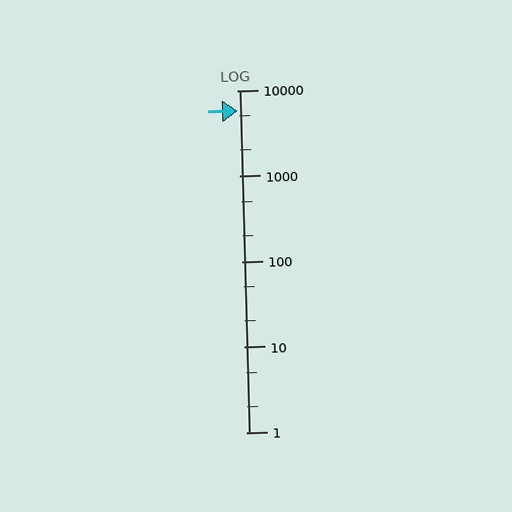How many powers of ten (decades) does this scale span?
The scale spans 4 decades, from 1 to 10000.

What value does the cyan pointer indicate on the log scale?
The pointer indicates approximately 5800.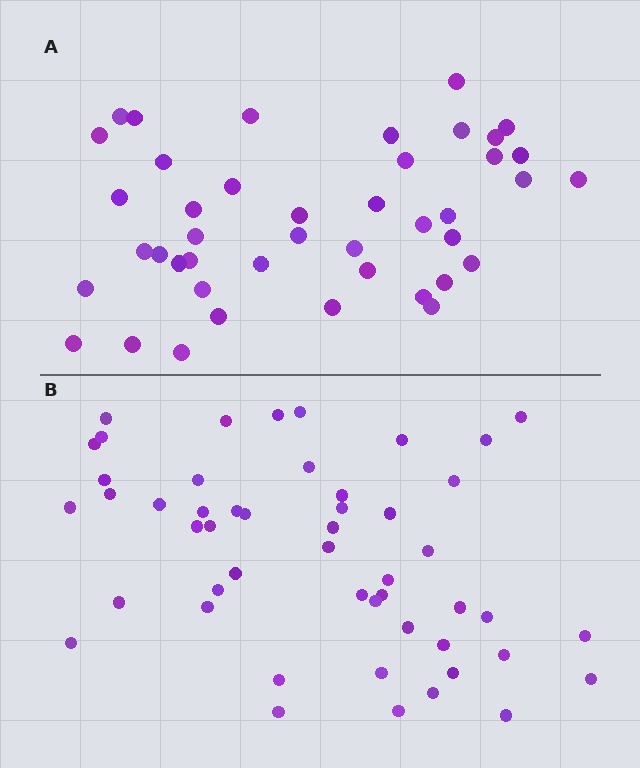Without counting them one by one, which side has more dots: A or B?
Region B (the bottom region) has more dots.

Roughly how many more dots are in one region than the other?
Region B has roughly 8 or so more dots than region A.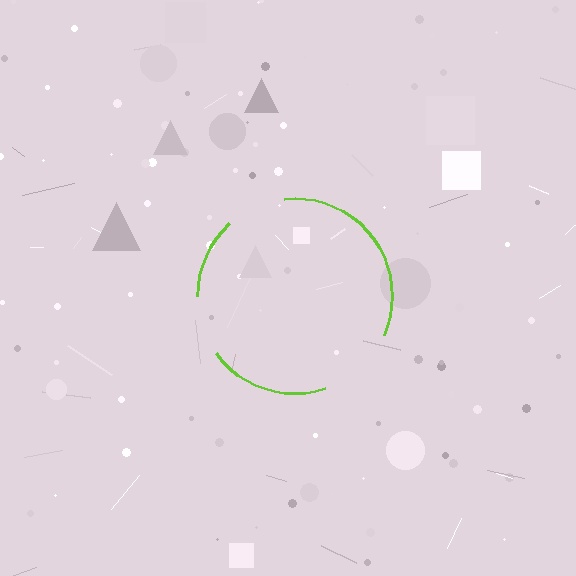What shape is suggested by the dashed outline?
The dashed outline suggests a circle.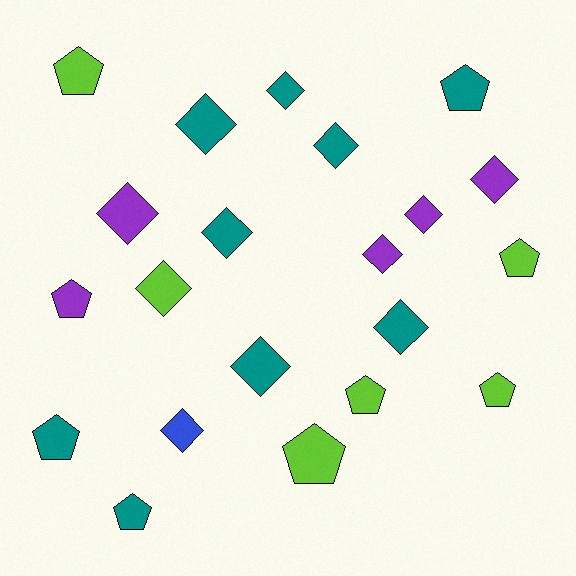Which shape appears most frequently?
Diamond, with 12 objects.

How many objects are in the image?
There are 21 objects.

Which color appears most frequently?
Teal, with 9 objects.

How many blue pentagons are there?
There are no blue pentagons.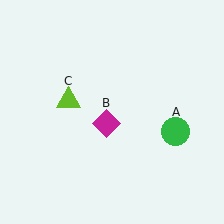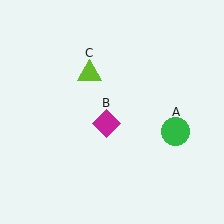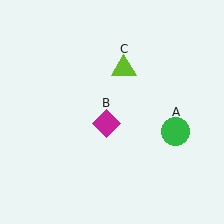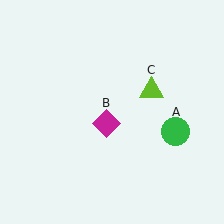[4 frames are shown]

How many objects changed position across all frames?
1 object changed position: lime triangle (object C).